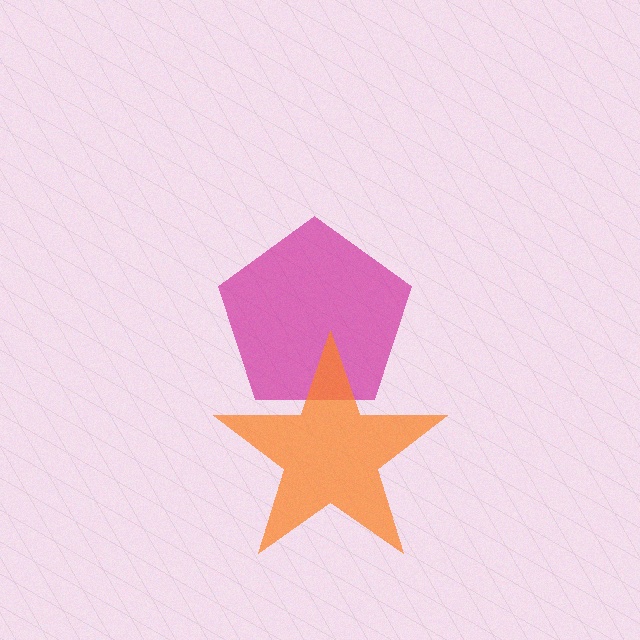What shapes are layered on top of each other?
The layered shapes are: a magenta pentagon, an orange star.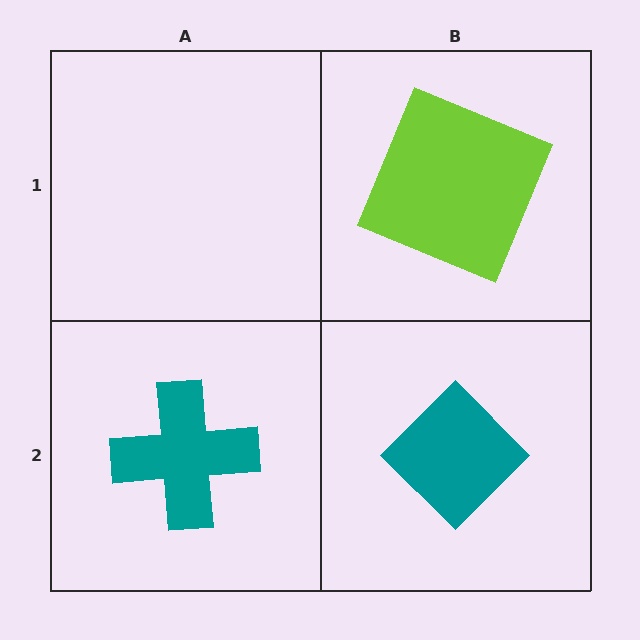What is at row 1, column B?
A lime square.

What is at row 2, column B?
A teal diamond.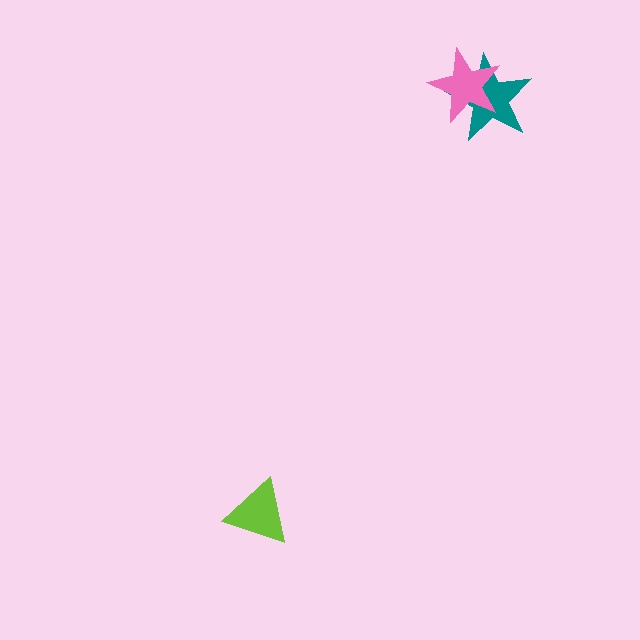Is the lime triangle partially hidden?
No, no other shape covers it.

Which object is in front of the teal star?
The pink star is in front of the teal star.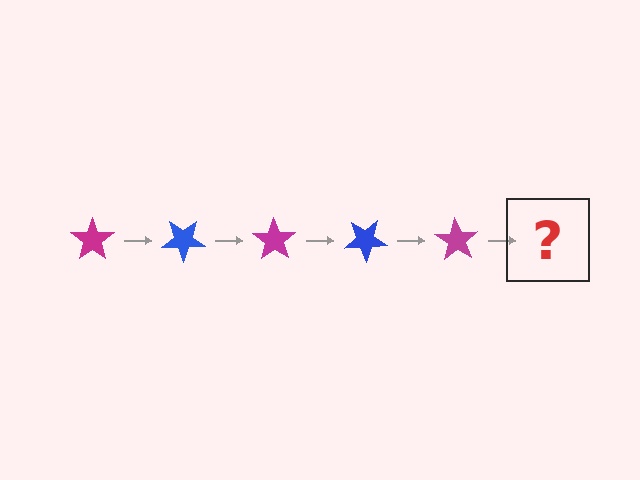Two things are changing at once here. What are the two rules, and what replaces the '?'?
The two rules are that it rotates 35 degrees each step and the color cycles through magenta and blue. The '?' should be a blue star, rotated 175 degrees from the start.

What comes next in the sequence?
The next element should be a blue star, rotated 175 degrees from the start.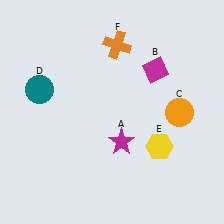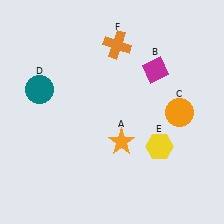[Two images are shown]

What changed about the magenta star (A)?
In Image 1, A is magenta. In Image 2, it changed to orange.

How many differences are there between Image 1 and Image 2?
There is 1 difference between the two images.